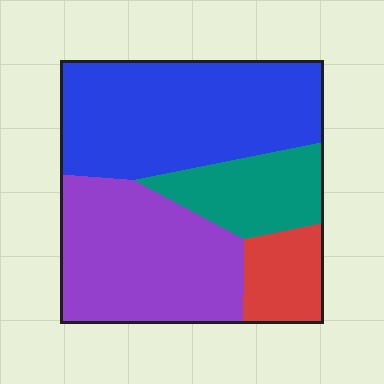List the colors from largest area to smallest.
From largest to smallest: blue, purple, teal, red.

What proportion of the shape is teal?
Teal takes up about one sixth (1/6) of the shape.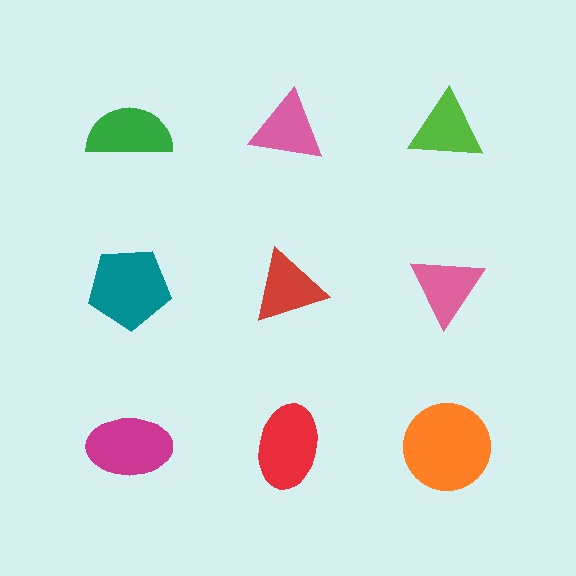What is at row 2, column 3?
A pink triangle.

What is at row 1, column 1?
A green semicircle.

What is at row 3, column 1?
A magenta ellipse.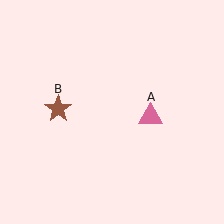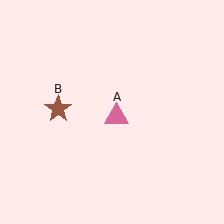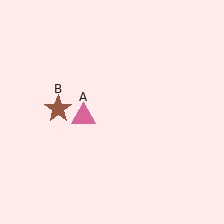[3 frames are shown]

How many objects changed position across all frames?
1 object changed position: pink triangle (object A).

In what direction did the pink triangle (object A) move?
The pink triangle (object A) moved left.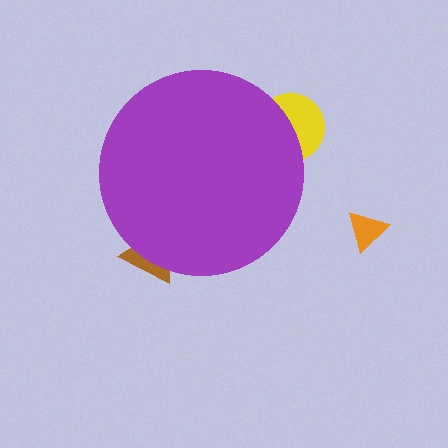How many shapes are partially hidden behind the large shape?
2 shapes are partially hidden.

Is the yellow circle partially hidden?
Yes, the yellow circle is partially hidden behind the purple circle.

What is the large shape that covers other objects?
A purple circle.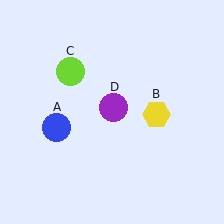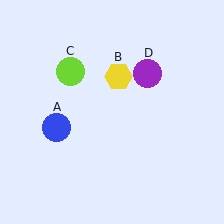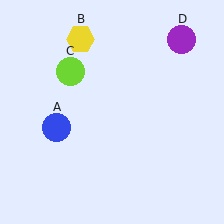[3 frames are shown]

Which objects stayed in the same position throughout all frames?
Blue circle (object A) and lime circle (object C) remained stationary.